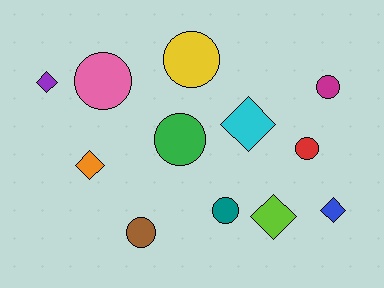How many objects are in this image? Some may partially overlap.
There are 12 objects.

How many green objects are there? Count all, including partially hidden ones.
There is 1 green object.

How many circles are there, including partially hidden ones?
There are 7 circles.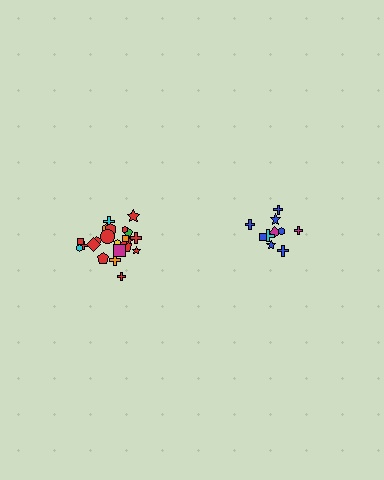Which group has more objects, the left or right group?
The left group.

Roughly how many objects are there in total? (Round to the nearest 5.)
Roughly 30 objects in total.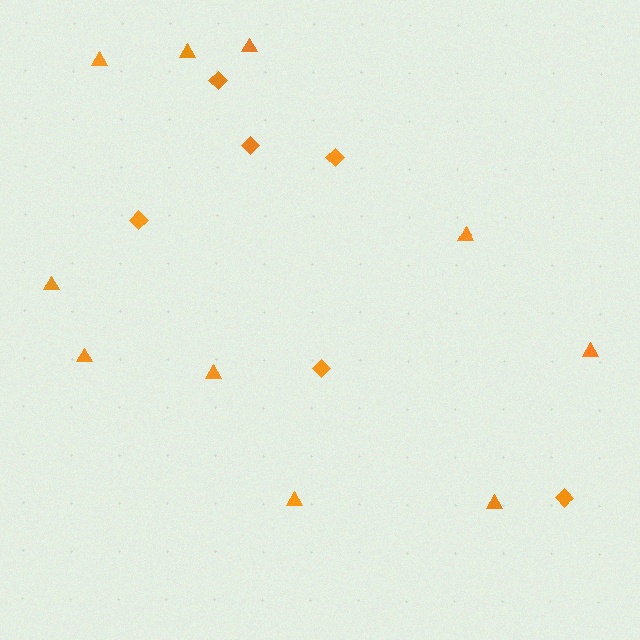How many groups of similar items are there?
There are 2 groups: one group of triangles (10) and one group of diamonds (6).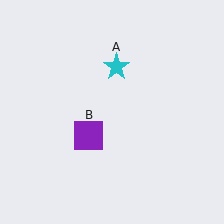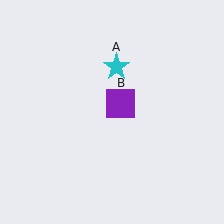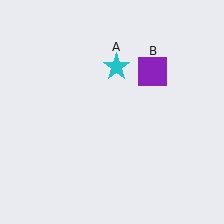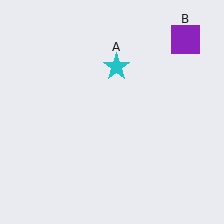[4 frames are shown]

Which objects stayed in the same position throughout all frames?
Cyan star (object A) remained stationary.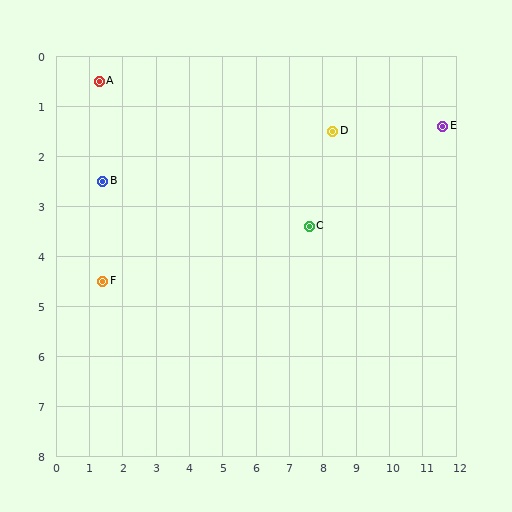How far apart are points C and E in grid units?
Points C and E are about 4.5 grid units apart.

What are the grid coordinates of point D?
Point D is at approximately (8.3, 1.5).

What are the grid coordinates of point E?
Point E is at approximately (11.6, 1.4).